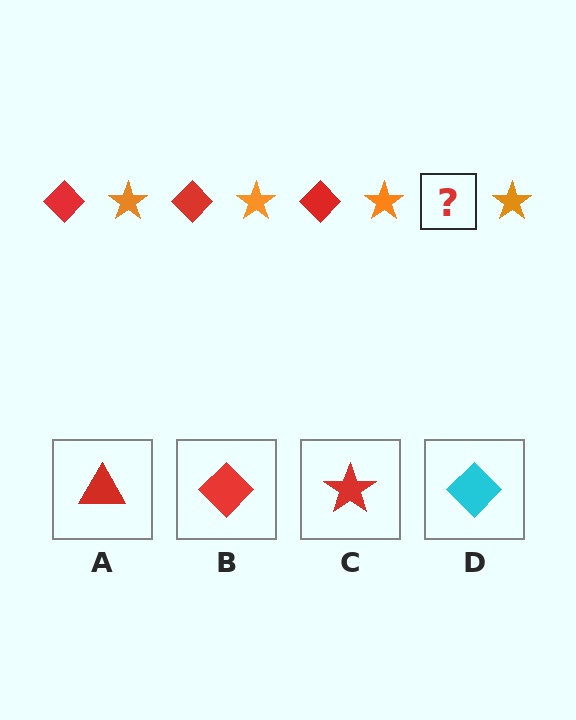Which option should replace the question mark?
Option B.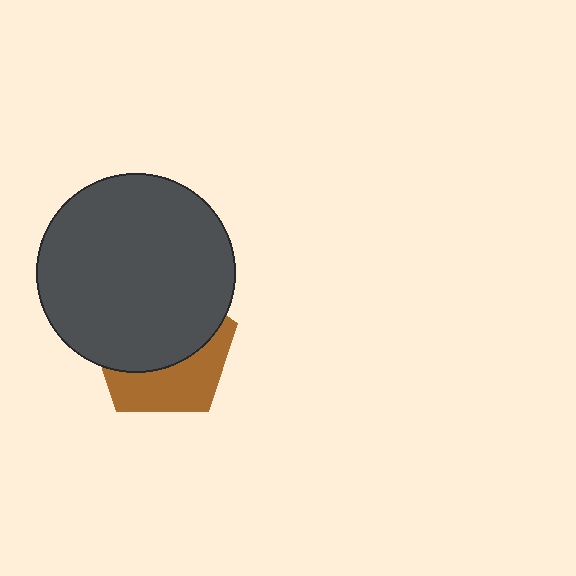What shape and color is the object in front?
The object in front is a dark gray circle.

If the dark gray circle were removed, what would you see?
You would see the complete brown pentagon.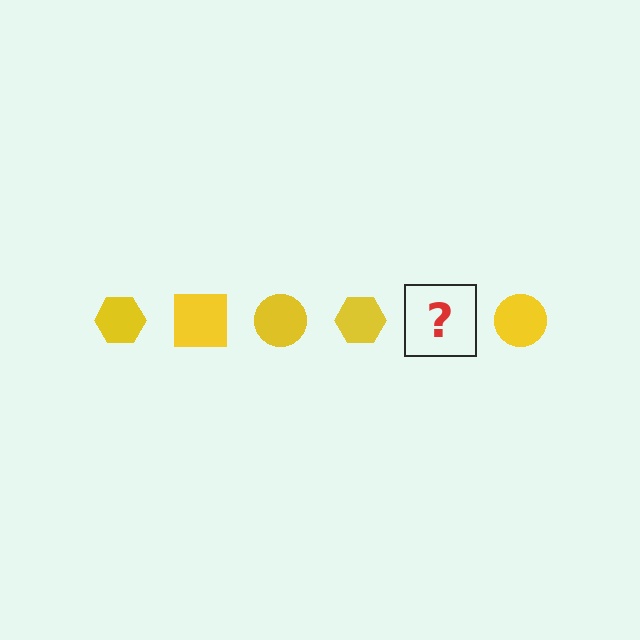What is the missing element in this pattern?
The missing element is a yellow square.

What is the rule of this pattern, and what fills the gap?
The rule is that the pattern cycles through hexagon, square, circle shapes in yellow. The gap should be filled with a yellow square.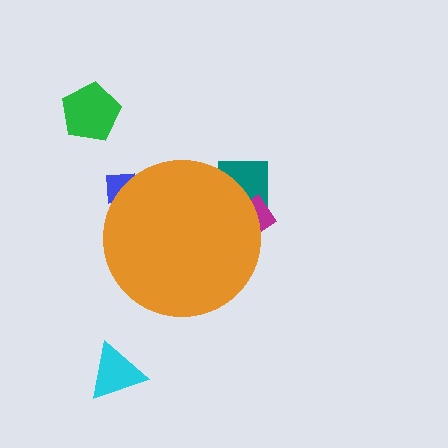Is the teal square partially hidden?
Yes, the teal square is partially hidden behind the orange circle.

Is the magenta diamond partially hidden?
Yes, the magenta diamond is partially hidden behind the orange circle.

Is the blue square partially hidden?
Yes, the blue square is partially hidden behind the orange circle.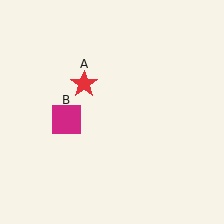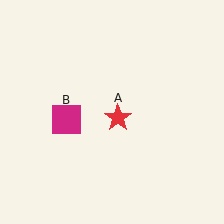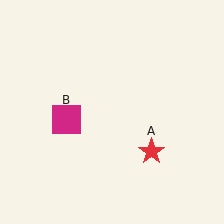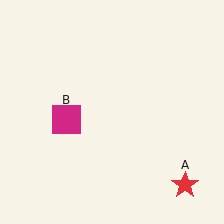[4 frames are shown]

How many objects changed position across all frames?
1 object changed position: red star (object A).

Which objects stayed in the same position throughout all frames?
Magenta square (object B) remained stationary.